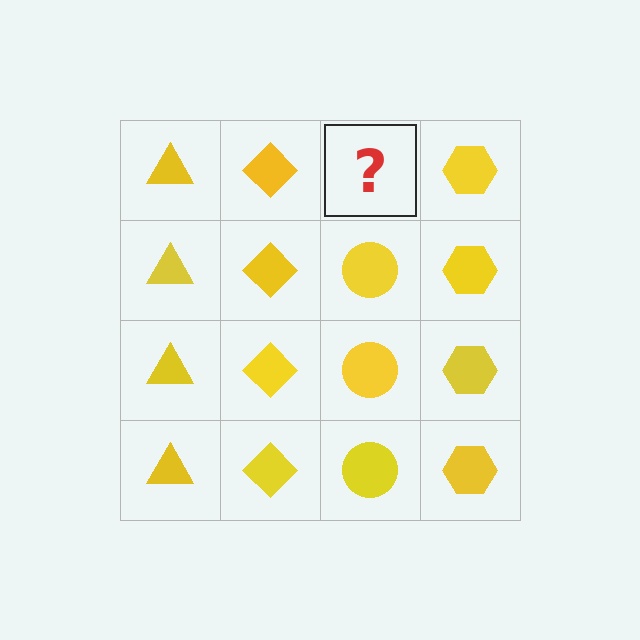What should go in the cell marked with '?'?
The missing cell should contain a yellow circle.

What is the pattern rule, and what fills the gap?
The rule is that each column has a consistent shape. The gap should be filled with a yellow circle.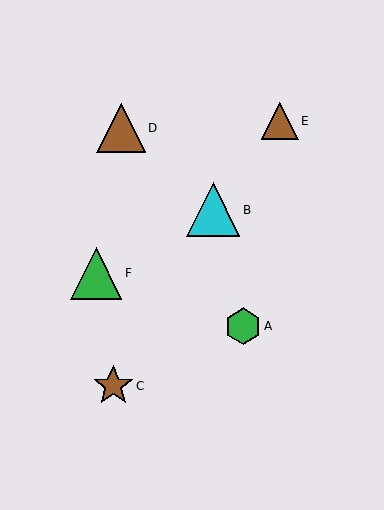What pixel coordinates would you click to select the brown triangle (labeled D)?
Click at (121, 128) to select the brown triangle D.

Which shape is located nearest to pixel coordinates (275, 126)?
The brown triangle (labeled E) at (280, 121) is nearest to that location.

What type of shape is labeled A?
Shape A is a green hexagon.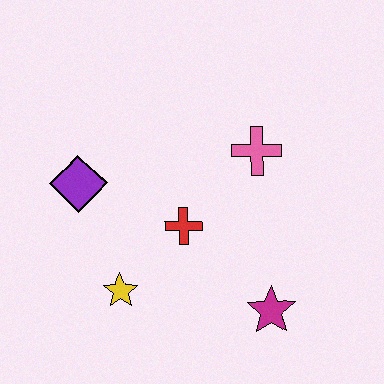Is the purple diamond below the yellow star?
No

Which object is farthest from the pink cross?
The yellow star is farthest from the pink cross.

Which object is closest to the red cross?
The yellow star is closest to the red cross.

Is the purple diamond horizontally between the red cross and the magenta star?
No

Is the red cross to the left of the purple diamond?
No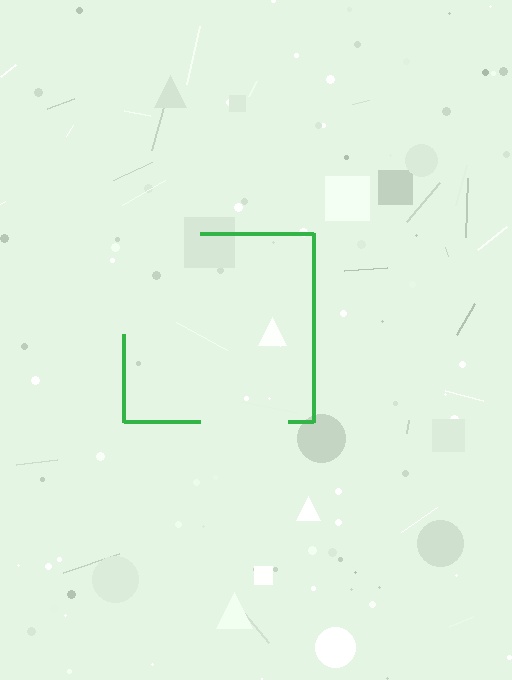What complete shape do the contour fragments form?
The contour fragments form a square.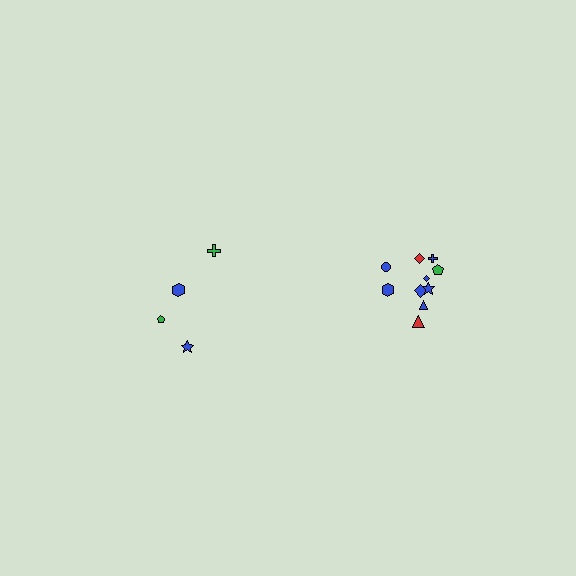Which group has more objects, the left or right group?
The right group.